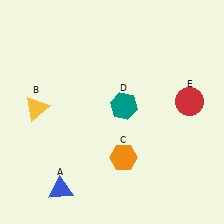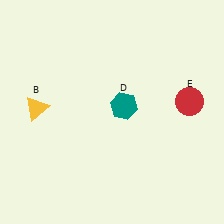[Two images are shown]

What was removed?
The orange hexagon (C), the blue triangle (A) were removed in Image 2.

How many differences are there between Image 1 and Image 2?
There are 2 differences between the two images.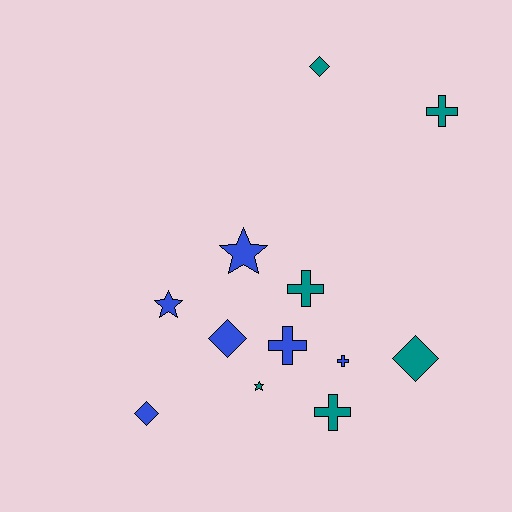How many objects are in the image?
There are 12 objects.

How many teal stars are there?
There is 1 teal star.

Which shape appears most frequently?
Cross, with 5 objects.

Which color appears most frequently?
Teal, with 6 objects.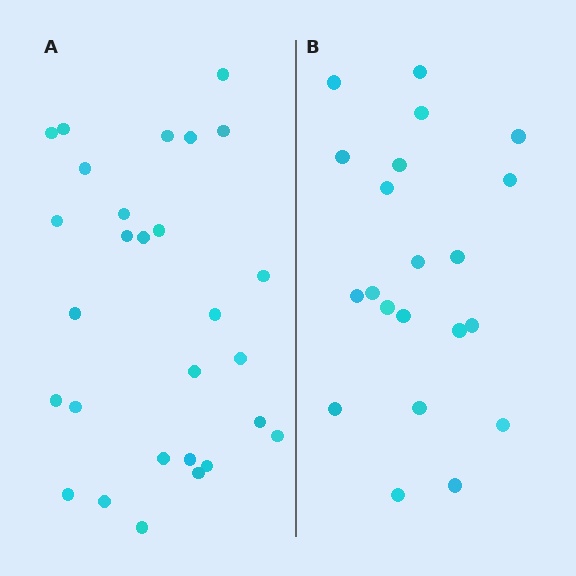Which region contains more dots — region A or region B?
Region A (the left region) has more dots.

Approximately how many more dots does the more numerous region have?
Region A has roughly 8 or so more dots than region B.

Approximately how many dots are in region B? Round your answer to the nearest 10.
About 20 dots. (The exact count is 21, which rounds to 20.)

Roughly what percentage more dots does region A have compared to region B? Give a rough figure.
About 35% more.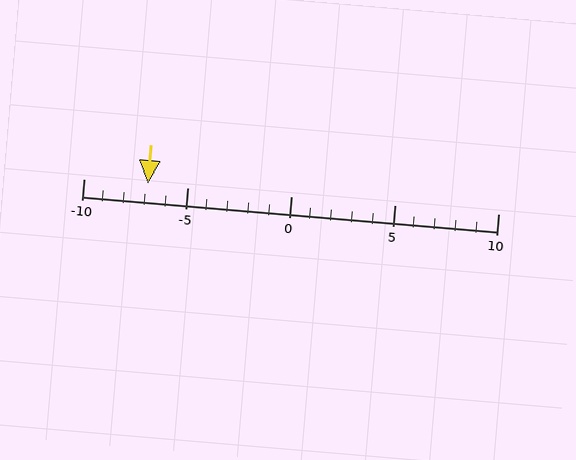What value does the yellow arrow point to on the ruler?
The yellow arrow points to approximately -7.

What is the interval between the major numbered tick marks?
The major tick marks are spaced 5 units apart.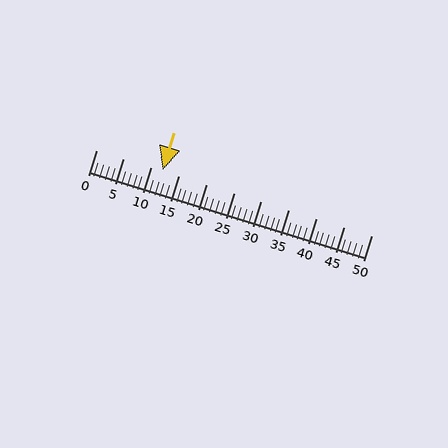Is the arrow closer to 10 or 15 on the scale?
The arrow is closer to 10.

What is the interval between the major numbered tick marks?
The major tick marks are spaced 5 units apart.